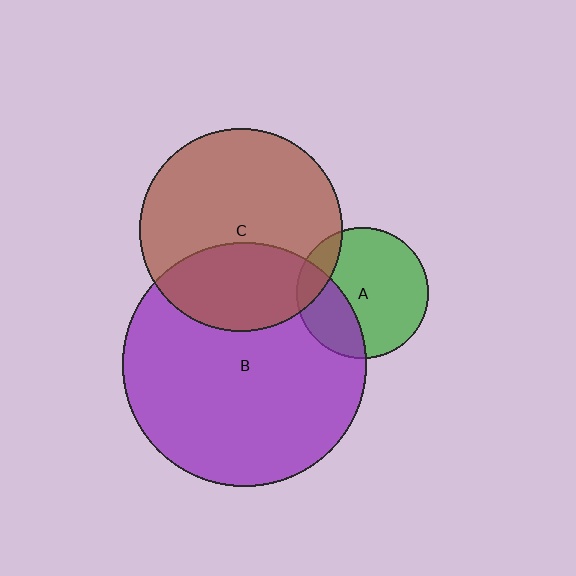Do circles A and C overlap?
Yes.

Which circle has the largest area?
Circle B (purple).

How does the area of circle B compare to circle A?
Approximately 3.4 times.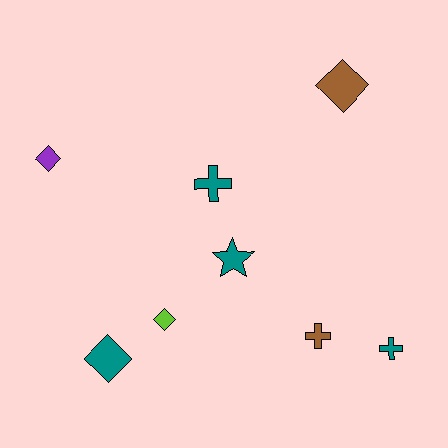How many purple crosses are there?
There are no purple crosses.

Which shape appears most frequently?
Diamond, with 4 objects.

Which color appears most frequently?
Teal, with 4 objects.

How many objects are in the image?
There are 8 objects.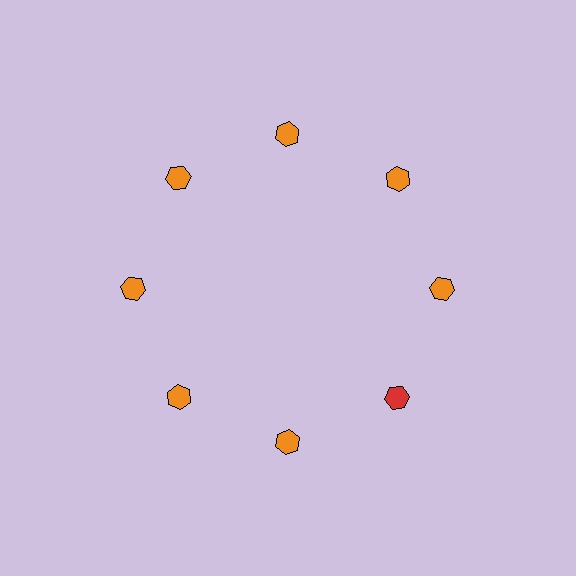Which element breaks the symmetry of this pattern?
The red hexagon at roughly the 4 o'clock position breaks the symmetry. All other shapes are orange hexagons.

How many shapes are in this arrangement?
There are 8 shapes arranged in a ring pattern.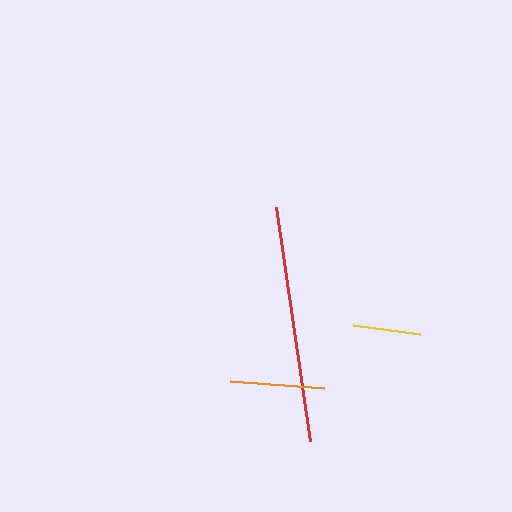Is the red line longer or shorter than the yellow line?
The red line is longer than the yellow line.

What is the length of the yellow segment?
The yellow segment is approximately 67 pixels long.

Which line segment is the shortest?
The yellow line is the shortest at approximately 67 pixels.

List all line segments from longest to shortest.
From longest to shortest: red, orange, yellow.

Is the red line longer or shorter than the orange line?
The red line is longer than the orange line.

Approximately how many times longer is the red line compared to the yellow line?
The red line is approximately 3.5 times the length of the yellow line.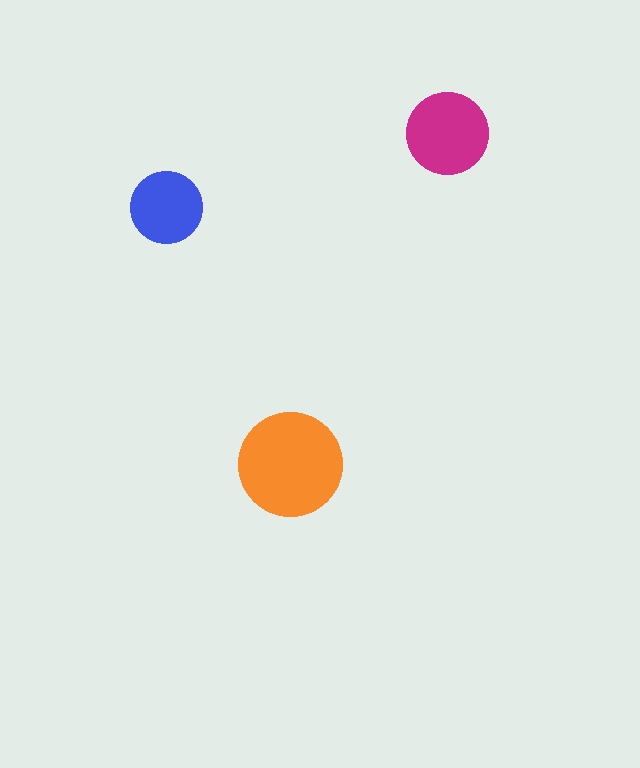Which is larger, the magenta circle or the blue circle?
The magenta one.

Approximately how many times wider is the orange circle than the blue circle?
About 1.5 times wider.